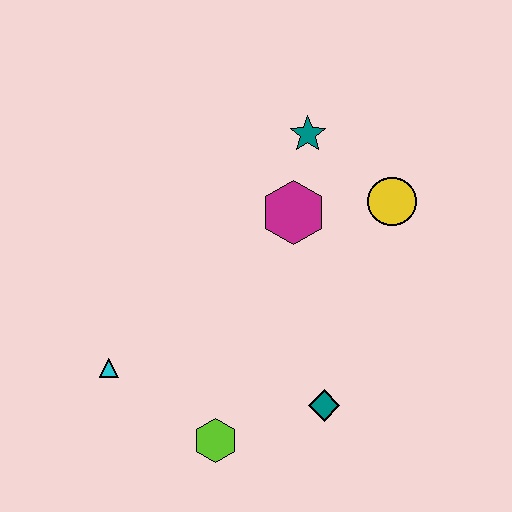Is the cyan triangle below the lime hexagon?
No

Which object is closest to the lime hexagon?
The teal diamond is closest to the lime hexagon.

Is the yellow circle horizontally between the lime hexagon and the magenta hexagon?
No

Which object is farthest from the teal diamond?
The teal star is farthest from the teal diamond.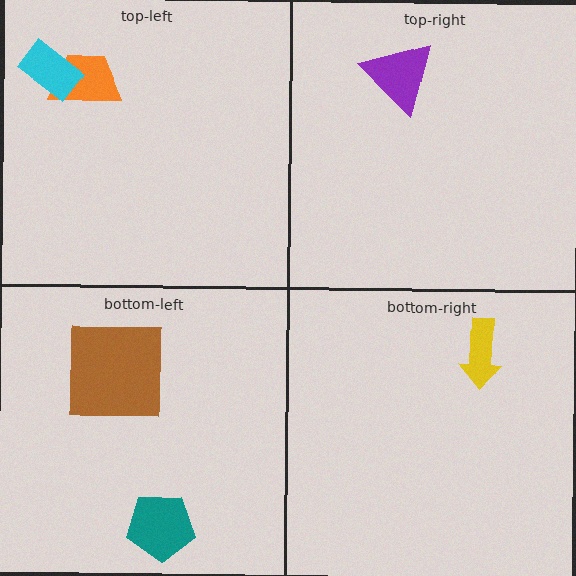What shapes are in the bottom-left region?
The brown square, the teal pentagon.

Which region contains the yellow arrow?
The bottom-right region.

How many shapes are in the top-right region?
1.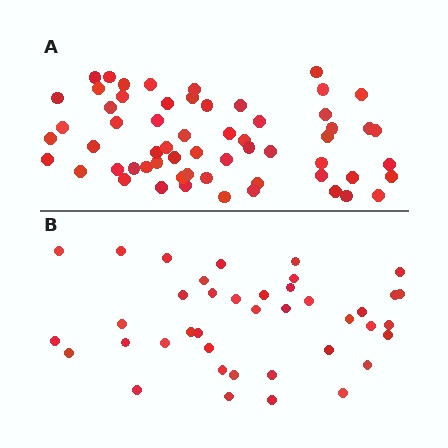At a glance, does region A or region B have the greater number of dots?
Region A (the top region) has more dots.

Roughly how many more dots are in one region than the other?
Region A has approximately 20 more dots than region B.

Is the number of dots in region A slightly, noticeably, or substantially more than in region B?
Region A has substantially more. The ratio is roughly 1.5 to 1.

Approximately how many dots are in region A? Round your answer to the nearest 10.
About 60 dots.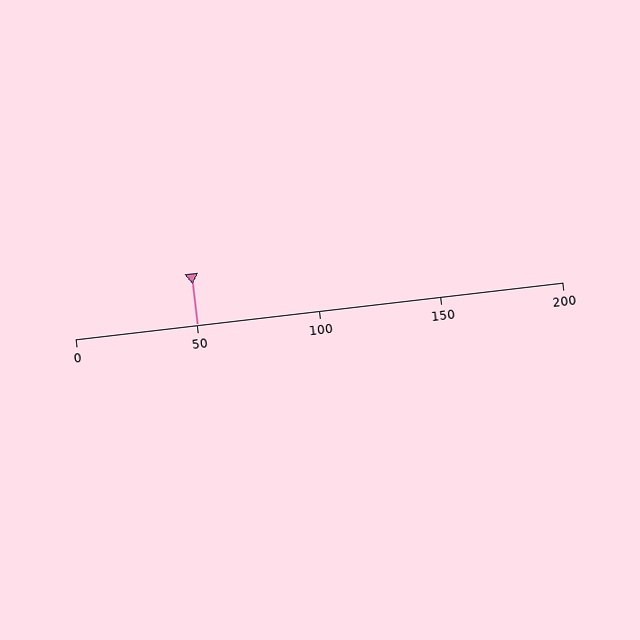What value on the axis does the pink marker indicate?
The marker indicates approximately 50.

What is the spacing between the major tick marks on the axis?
The major ticks are spaced 50 apart.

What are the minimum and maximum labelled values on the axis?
The axis runs from 0 to 200.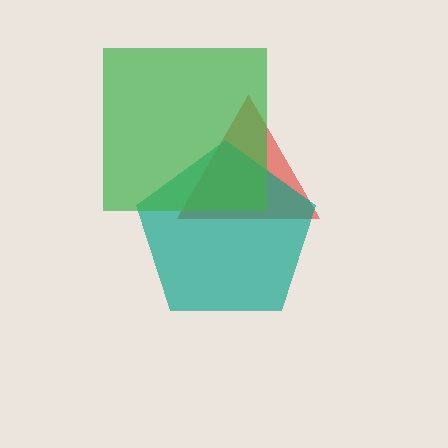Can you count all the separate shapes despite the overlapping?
Yes, there are 3 separate shapes.